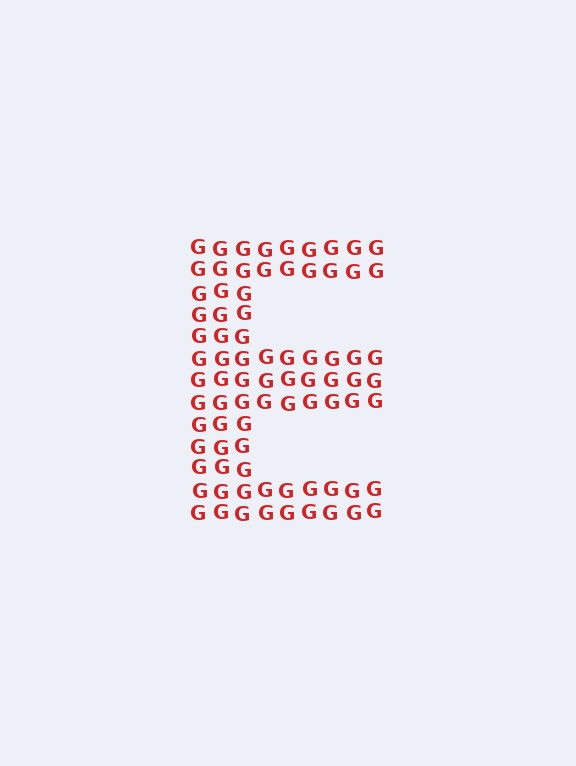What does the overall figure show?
The overall figure shows the letter E.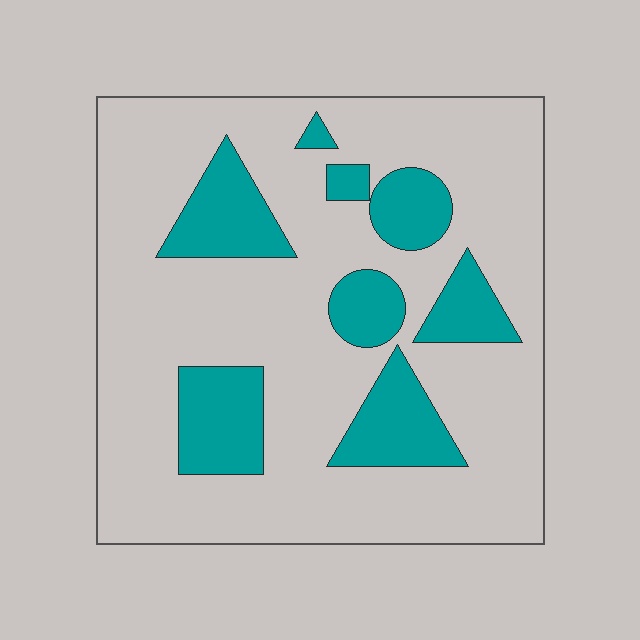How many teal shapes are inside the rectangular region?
8.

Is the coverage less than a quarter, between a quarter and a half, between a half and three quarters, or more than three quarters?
Less than a quarter.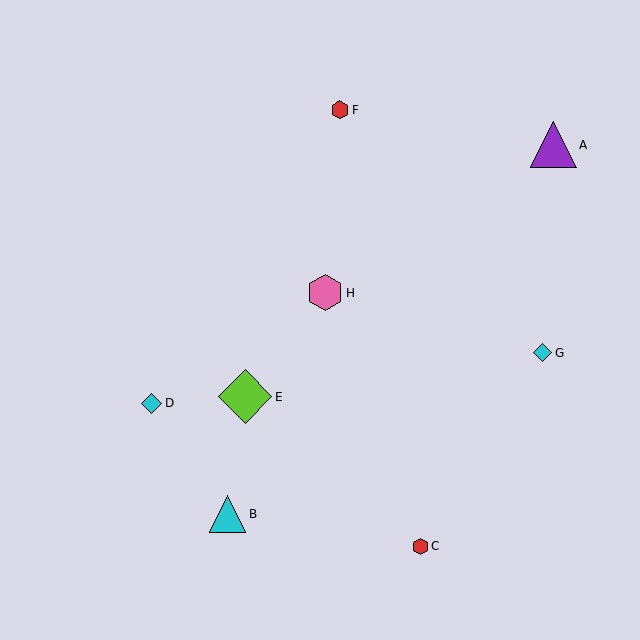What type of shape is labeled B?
Shape B is a cyan triangle.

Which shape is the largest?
The lime diamond (labeled E) is the largest.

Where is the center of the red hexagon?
The center of the red hexagon is at (420, 546).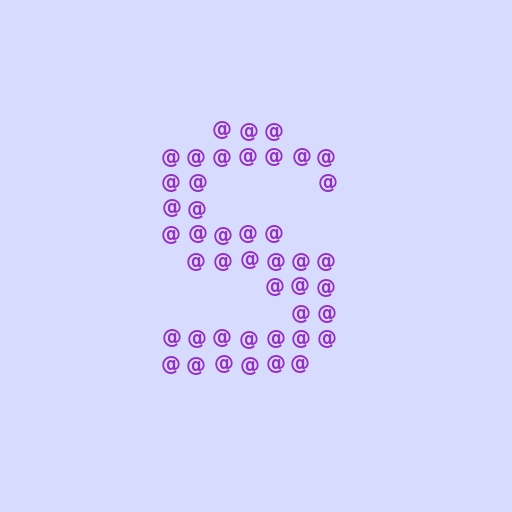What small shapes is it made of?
It is made of small at signs.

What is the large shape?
The large shape is the letter S.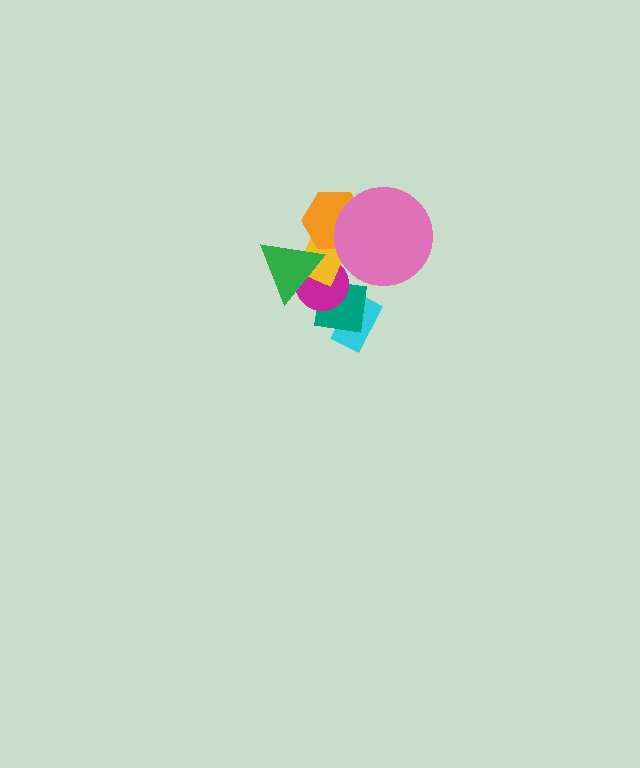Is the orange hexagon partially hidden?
Yes, it is partially covered by another shape.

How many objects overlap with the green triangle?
3 objects overlap with the green triangle.